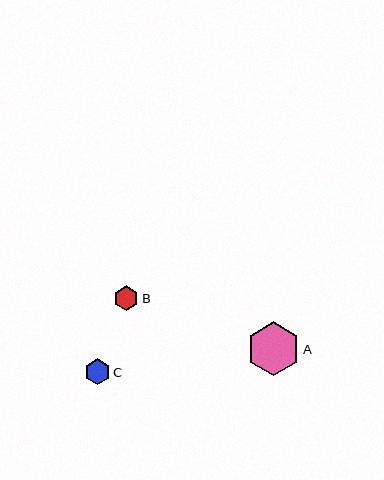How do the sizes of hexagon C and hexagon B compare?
Hexagon C and hexagon B are approximately the same size.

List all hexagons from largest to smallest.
From largest to smallest: A, C, B.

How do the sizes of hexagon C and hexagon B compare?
Hexagon C and hexagon B are approximately the same size.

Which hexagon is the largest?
Hexagon A is the largest with a size of approximately 54 pixels.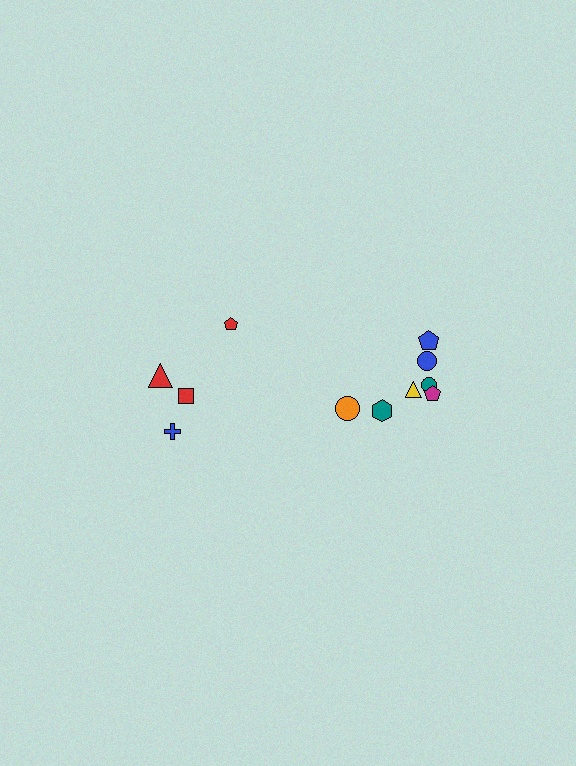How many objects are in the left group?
There are 4 objects.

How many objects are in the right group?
There are 7 objects.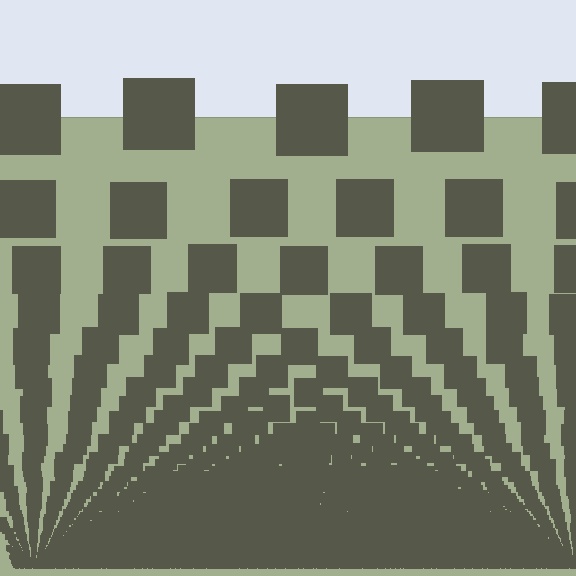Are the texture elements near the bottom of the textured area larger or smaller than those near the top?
Smaller. The gradient is inverted — elements near the bottom are smaller and denser.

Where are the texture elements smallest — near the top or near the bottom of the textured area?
Near the bottom.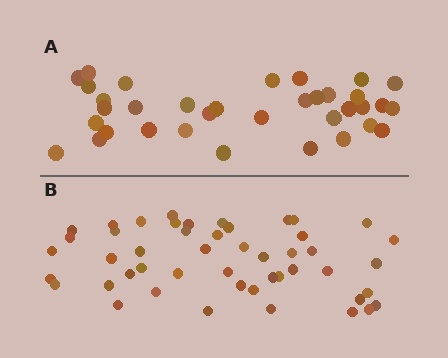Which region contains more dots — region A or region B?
Region B (the bottom region) has more dots.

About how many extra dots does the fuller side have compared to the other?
Region B has approximately 15 more dots than region A.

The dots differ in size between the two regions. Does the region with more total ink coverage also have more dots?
No. Region A has more total ink coverage because its dots are larger, but region B actually contains more individual dots. Total area can be misleading — the number of items is what matters here.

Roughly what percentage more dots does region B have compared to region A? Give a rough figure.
About 35% more.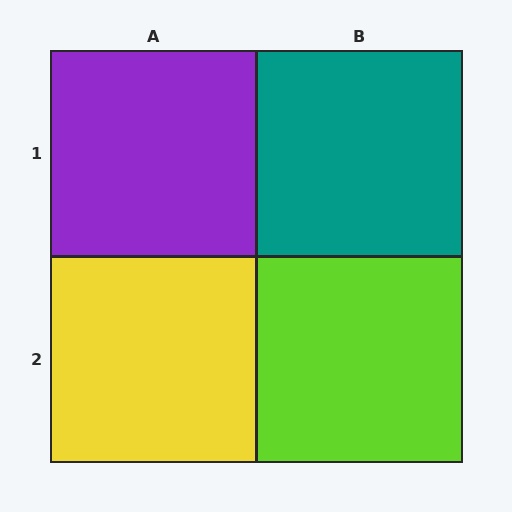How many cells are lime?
1 cell is lime.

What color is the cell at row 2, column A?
Yellow.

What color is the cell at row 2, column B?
Lime.